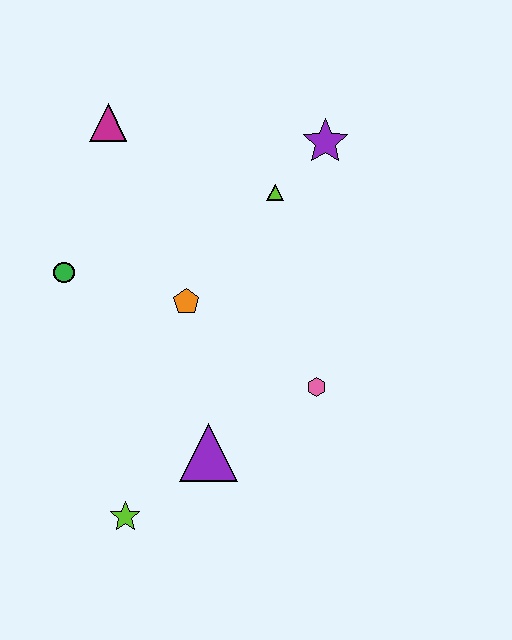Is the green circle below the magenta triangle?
Yes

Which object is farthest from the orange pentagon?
The lime star is farthest from the orange pentagon.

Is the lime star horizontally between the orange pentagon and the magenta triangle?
Yes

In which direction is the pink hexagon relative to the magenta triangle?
The pink hexagon is below the magenta triangle.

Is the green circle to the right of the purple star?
No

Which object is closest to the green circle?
The orange pentagon is closest to the green circle.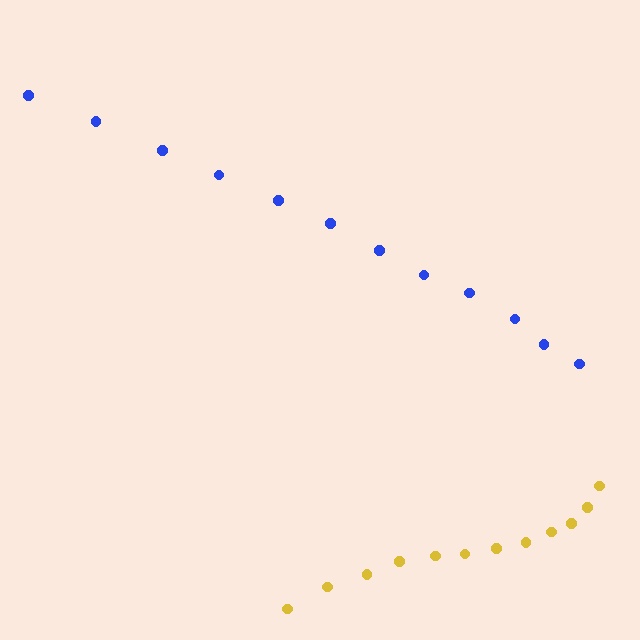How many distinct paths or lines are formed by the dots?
There are 2 distinct paths.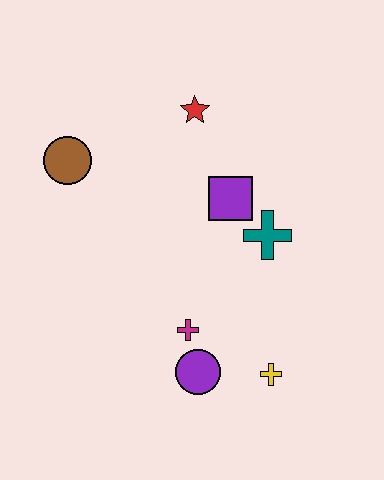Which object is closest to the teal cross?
The purple square is closest to the teal cross.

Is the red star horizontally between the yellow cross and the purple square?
No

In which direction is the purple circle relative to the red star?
The purple circle is below the red star.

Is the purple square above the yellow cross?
Yes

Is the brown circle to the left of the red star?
Yes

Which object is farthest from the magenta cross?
The red star is farthest from the magenta cross.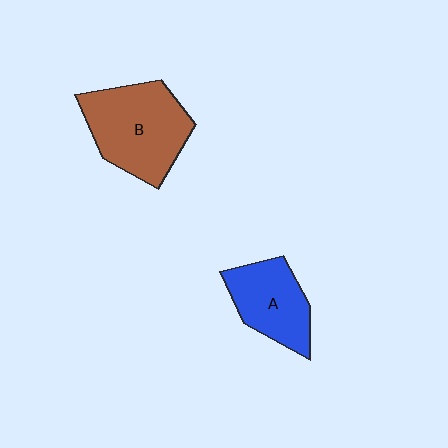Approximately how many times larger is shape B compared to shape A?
Approximately 1.4 times.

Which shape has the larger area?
Shape B (brown).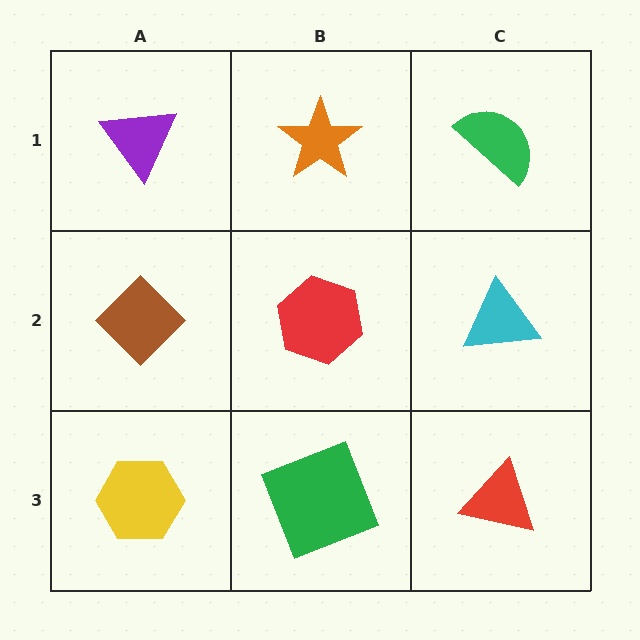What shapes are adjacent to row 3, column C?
A cyan triangle (row 2, column C), a green square (row 3, column B).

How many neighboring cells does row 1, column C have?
2.